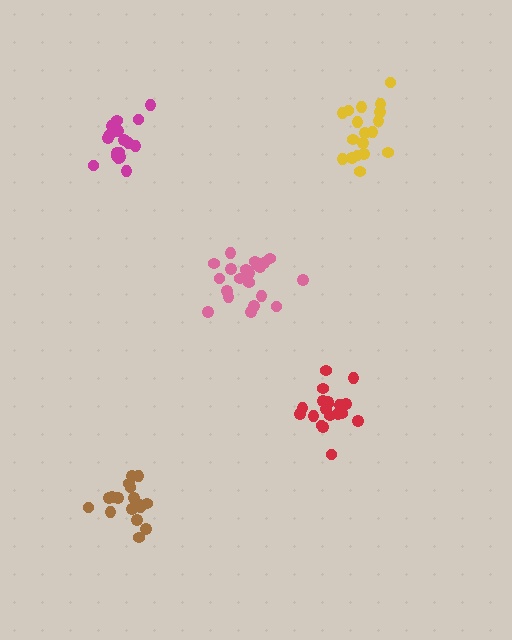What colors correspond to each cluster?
The clusters are colored: red, yellow, brown, magenta, pink.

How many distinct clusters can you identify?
There are 5 distinct clusters.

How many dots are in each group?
Group 1: 19 dots, Group 2: 18 dots, Group 3: 17 dots, Group 4: 17 dots, Group 5: 21 dots (92 total).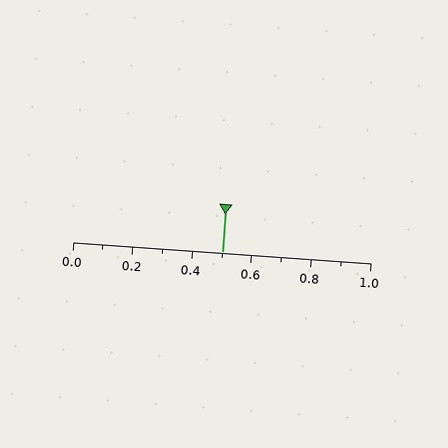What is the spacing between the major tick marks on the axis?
The major ticks are spaced 0.2 apart.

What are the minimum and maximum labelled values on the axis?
The axis runs from 0.0 to 1.0.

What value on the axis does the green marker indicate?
The marker indicates approximately 0.5.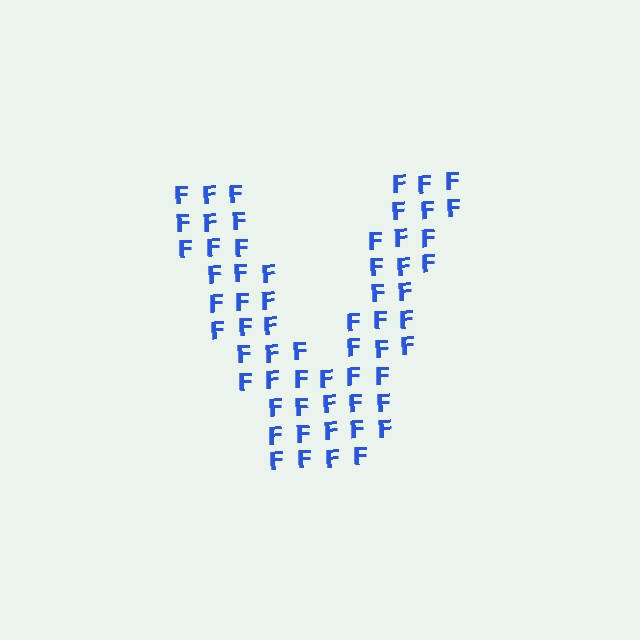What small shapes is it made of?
It is made of small letter F's.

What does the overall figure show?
The overall figure shows the letter V.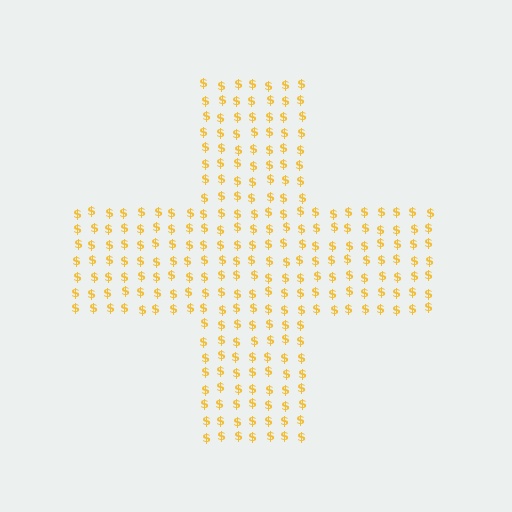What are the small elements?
The small elements are dollar signs.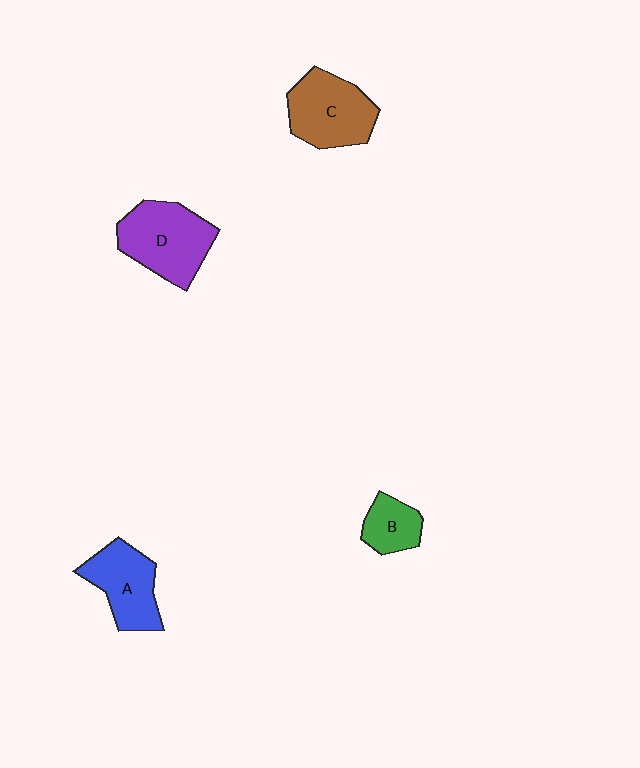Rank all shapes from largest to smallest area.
From largest to smallest: D (purple), C (brown), A (blue), B (green).